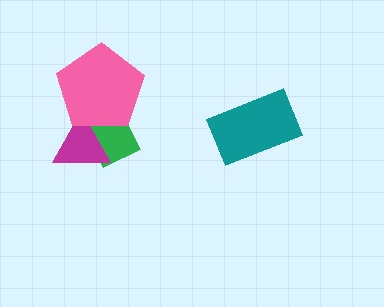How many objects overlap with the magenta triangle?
2 objects overlap with the magenta triangle.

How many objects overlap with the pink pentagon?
2 objects overlap with the pink pentagon.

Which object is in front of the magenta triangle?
The pink pentagon is in front of the magenta triangle.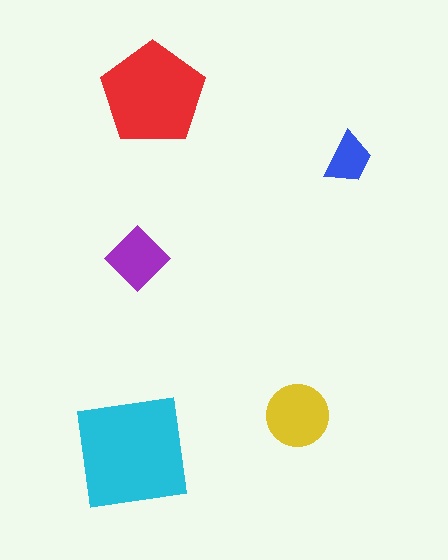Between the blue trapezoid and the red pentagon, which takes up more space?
The red pentagon.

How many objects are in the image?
There are 5 objects in the image.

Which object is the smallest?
The blue trapezoid.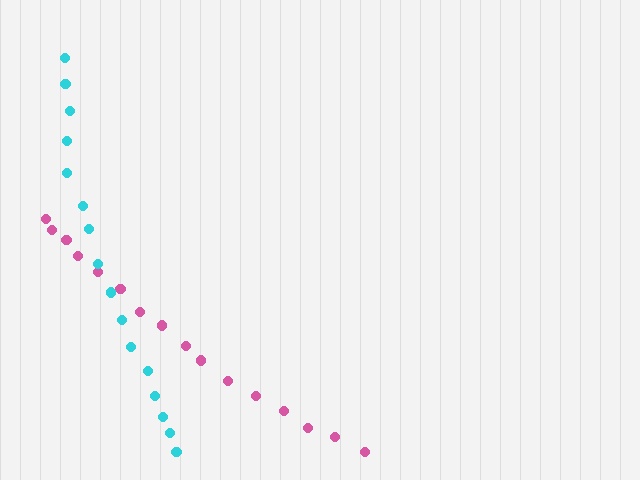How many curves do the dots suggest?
There are 2 distinct paths.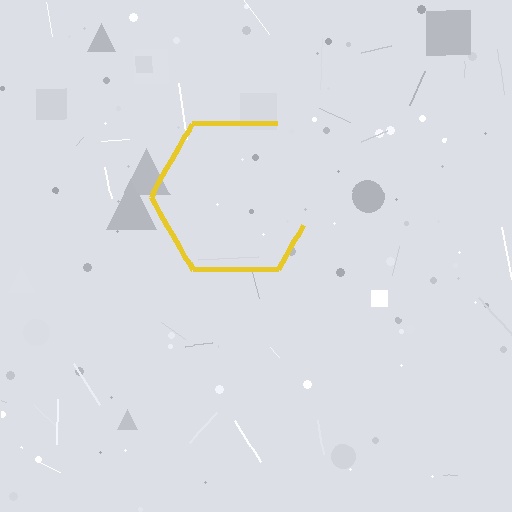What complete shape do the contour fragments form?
The contour fragments form a hexagon.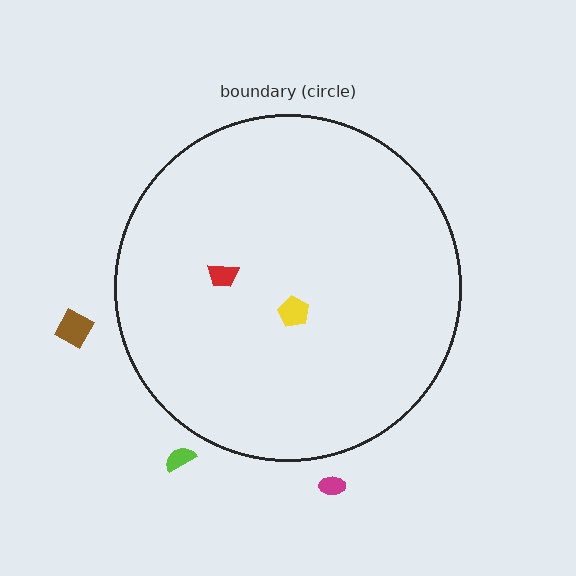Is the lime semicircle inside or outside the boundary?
Outside.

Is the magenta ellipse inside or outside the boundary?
Outside.